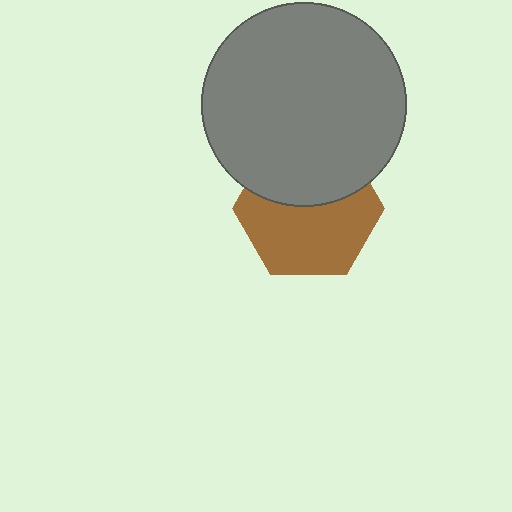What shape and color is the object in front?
The object in front is a gray circle.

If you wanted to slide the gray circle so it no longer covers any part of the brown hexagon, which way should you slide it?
Slide it up — that is the most direct way to separate the two shapes.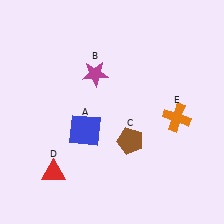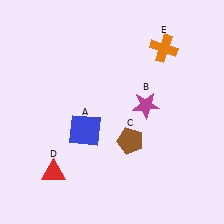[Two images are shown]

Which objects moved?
The objects that moved are: the magenta star (B), the orange cross (E).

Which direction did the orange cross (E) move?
The orange cross (E) moved up.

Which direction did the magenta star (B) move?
The magenta star (B) moved right.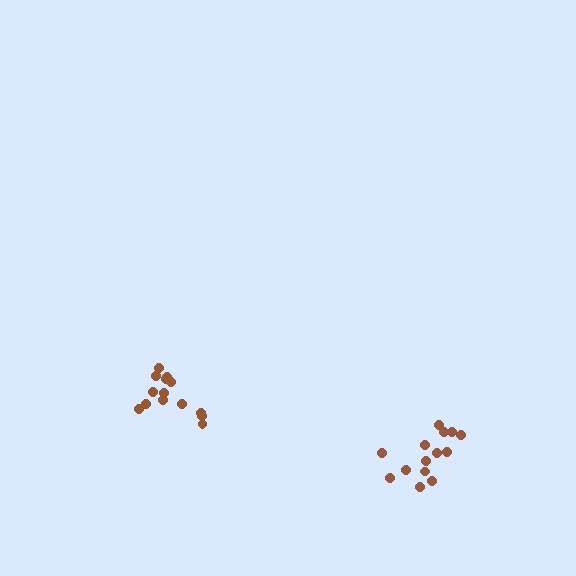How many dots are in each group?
Group 1: 14 dots, Group 2: 14 dots (28 total).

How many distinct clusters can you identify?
There are 2 distinct clusters.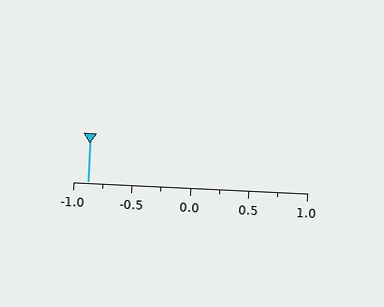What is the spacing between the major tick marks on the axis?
The major ticks are spaced 0.5 apart.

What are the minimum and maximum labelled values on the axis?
The axis runs from -1.0 to 1.0.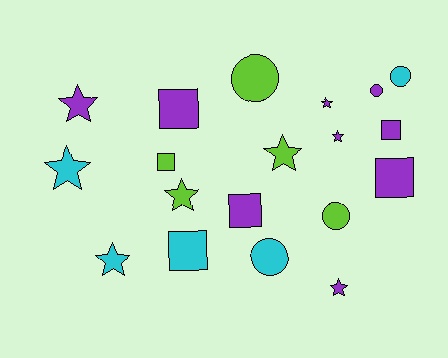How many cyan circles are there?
There are 2 cyan circles.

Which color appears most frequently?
Purple, with 9 objects.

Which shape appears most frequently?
Star, with 8 objects.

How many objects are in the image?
There are 19 objects.